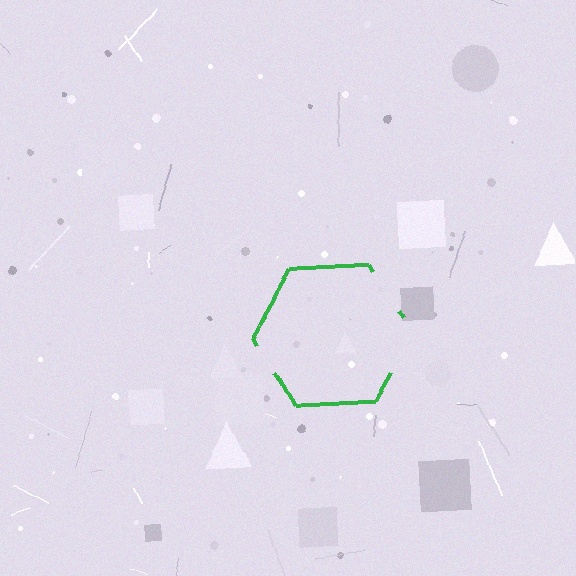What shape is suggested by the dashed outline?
The dashed outline suggests a hexagon.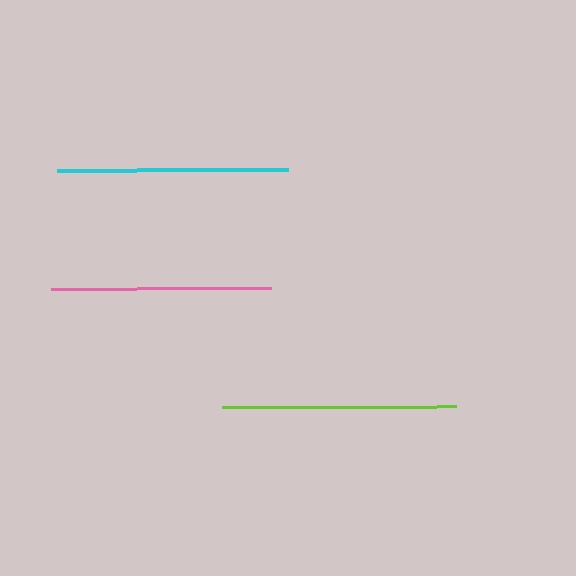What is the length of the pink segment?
The pink segment is approximately 220 pixels long.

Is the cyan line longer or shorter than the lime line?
The lime line is longer than the cyan line.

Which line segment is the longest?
The lime line is the longest at approximately 234 pixels.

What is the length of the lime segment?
The lime segment is approximately 234 pixels long.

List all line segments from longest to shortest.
From longest to shortest: lime, cyan, pink.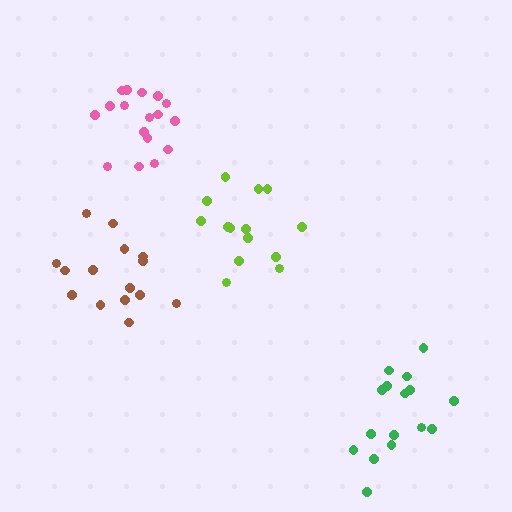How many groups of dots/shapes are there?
There are 4 groups.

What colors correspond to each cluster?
The clusters are colored: pink, green, lime, brown.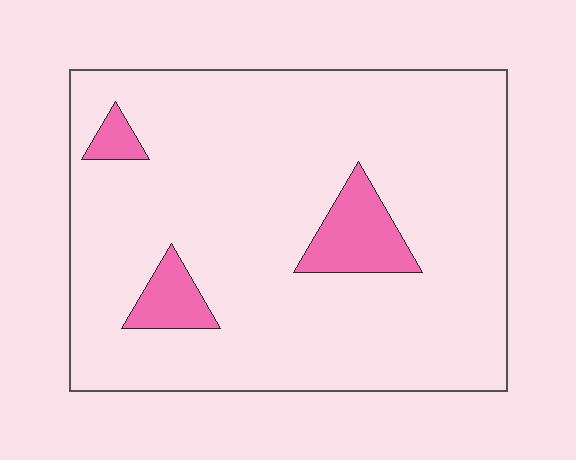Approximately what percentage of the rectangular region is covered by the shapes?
Approximately 10%.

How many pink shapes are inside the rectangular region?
3.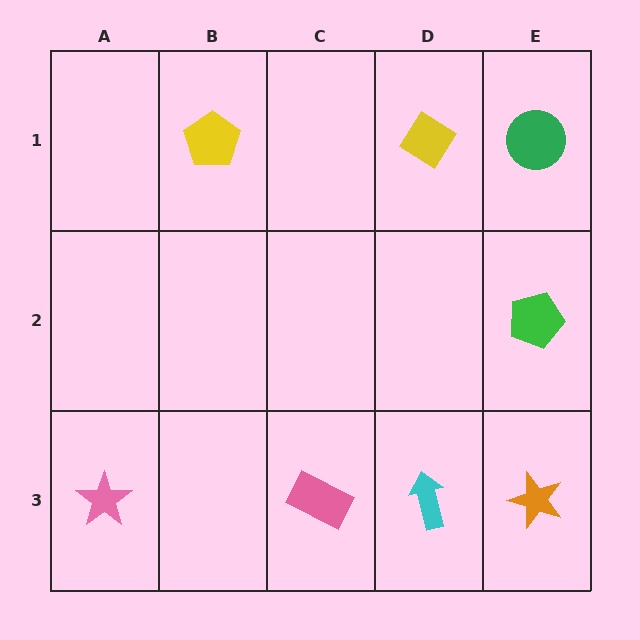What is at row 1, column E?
A green circle.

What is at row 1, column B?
A yellow pentagon.